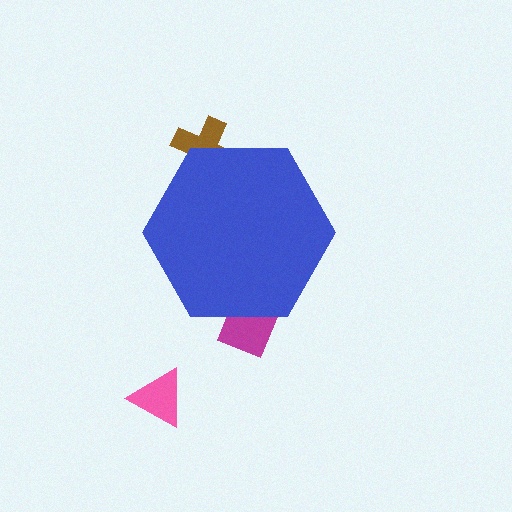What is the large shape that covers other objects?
A blue hexagon.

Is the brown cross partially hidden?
Yes, the brown cross is partially hidden behind the blue hexagon.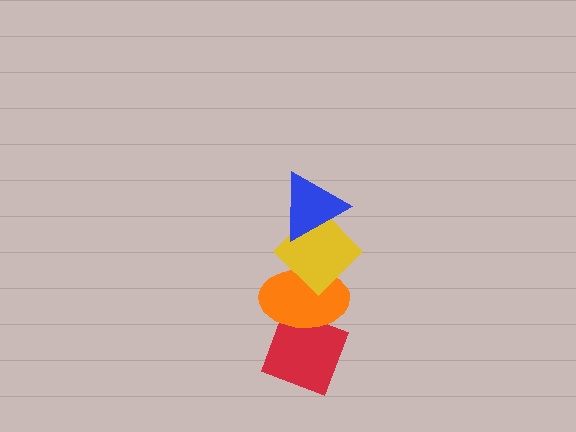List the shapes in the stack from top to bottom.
From top to bottom: the blue triangle, the yellow diamond, the orange ellipse, the red diamond.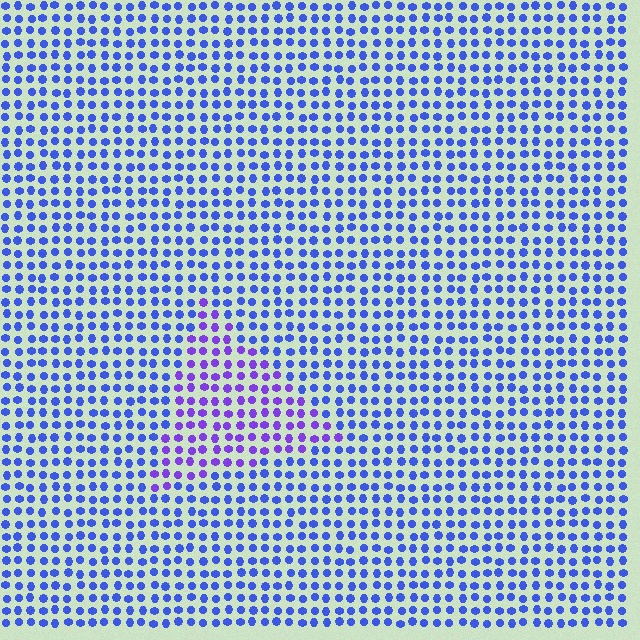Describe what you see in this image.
The image is filled with small blue elements in a uniform arrangement. A triangle-shaped region is visible where the elements are tinted to a slightly different hue, forming a subtle color boundary.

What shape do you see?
I see a triangle.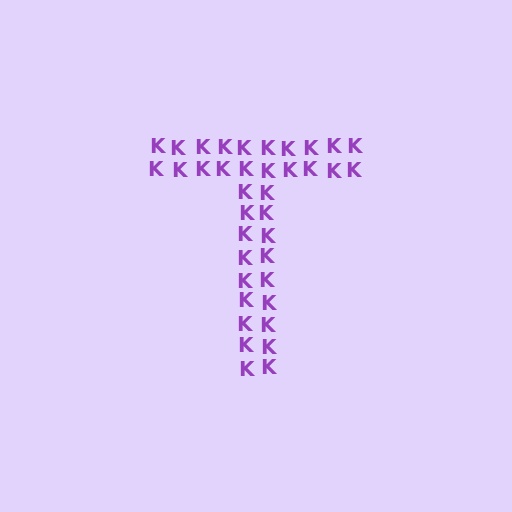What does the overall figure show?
The overall figure shows the letter T.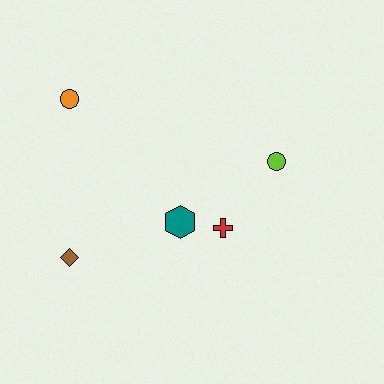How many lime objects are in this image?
There is 1 lime object.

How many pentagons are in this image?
There are no pentagons.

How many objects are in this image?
There are 5 objects.